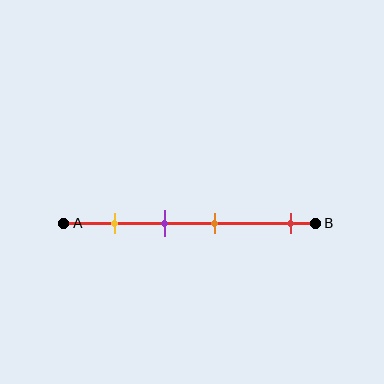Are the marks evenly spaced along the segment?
No, the marks are not evenly spaced.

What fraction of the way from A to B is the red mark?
The red mark is approximately 90% (0.9) of the way from A to B.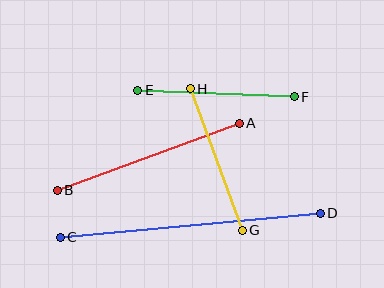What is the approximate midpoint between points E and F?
The midpoint is at approximately (216, 93) pixels.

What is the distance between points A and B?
The distance is approximately 194 pixels.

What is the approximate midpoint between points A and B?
The midpoint is at approximately (148, 157) pixels.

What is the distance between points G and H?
The distance is approximately 151 pixels.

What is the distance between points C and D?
The distance is approximately 261 pixels.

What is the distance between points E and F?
The distance is approximately 157 pixels.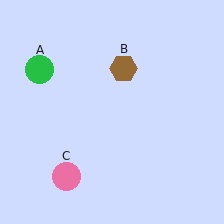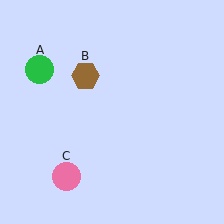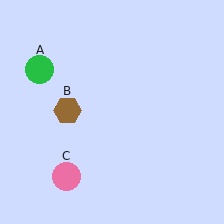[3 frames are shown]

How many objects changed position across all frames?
1 object changed position: brown hexagon (object B).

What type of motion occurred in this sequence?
The brown hexagon (object B) rotated counterclockwise around the center of the scene.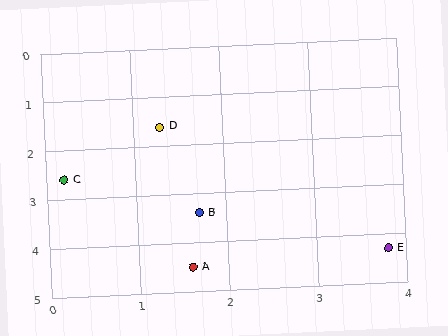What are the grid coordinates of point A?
Point A is at approximately (1.6, 4.5).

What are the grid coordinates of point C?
Point C is at approximately (0.2, 2.6).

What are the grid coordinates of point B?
Point B is at approximately (1.7, 3.4).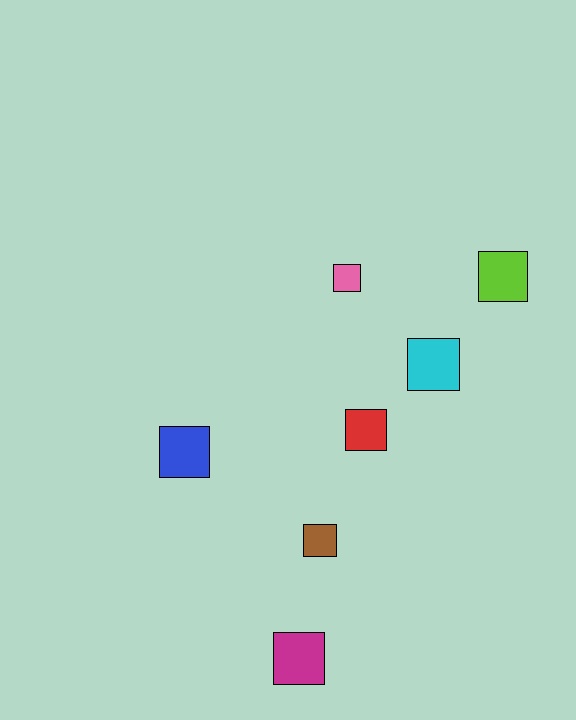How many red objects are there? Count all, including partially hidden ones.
There is 1 red object.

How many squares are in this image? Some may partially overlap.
There are 7 squares.